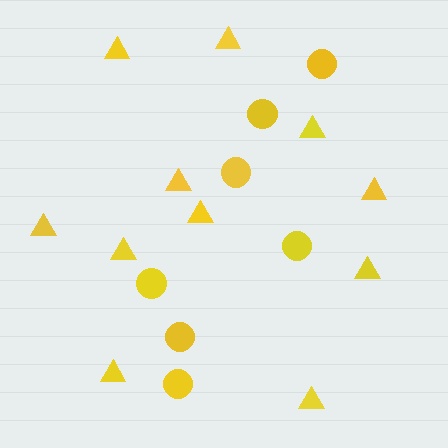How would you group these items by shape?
There are 2 groups: one group of triangles (11) and one group of circles (7).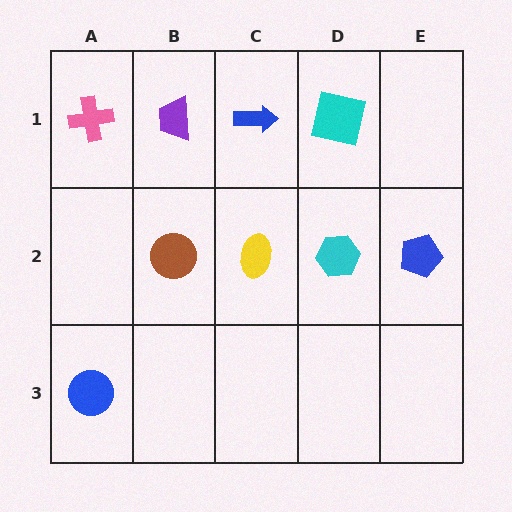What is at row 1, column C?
A blue arrow.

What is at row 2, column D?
A cyan hexagon.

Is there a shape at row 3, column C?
No, that cell is empty.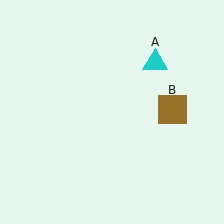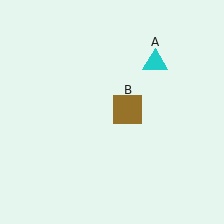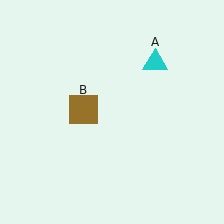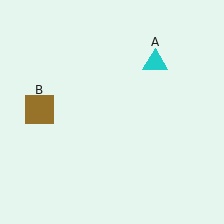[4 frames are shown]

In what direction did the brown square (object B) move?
The brown square (object B) moved left.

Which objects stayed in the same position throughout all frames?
Cyan triangle (object A) remained stationary.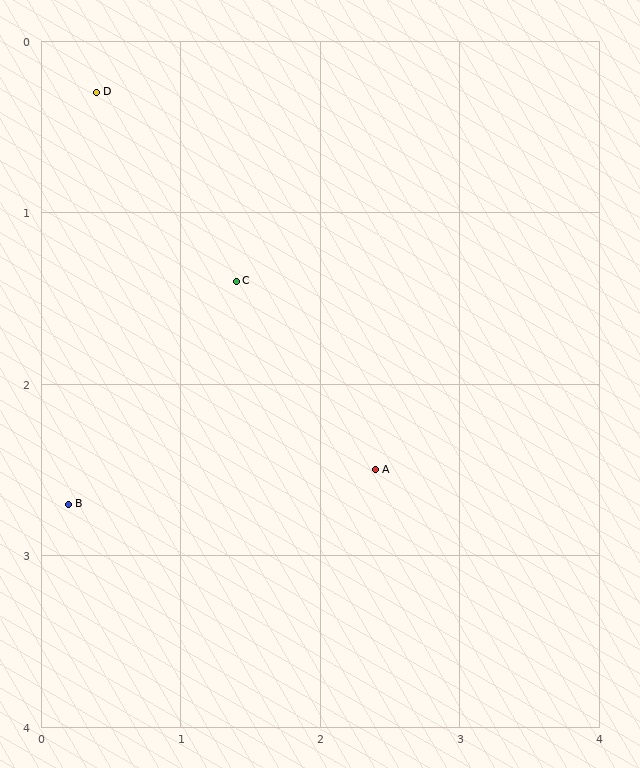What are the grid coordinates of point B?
Point B is at approximately (0.2, 2.7).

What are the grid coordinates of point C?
Point C is at approximately (1.4, 1.4).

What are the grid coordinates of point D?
Point D is at approximately (0.4, 0.3).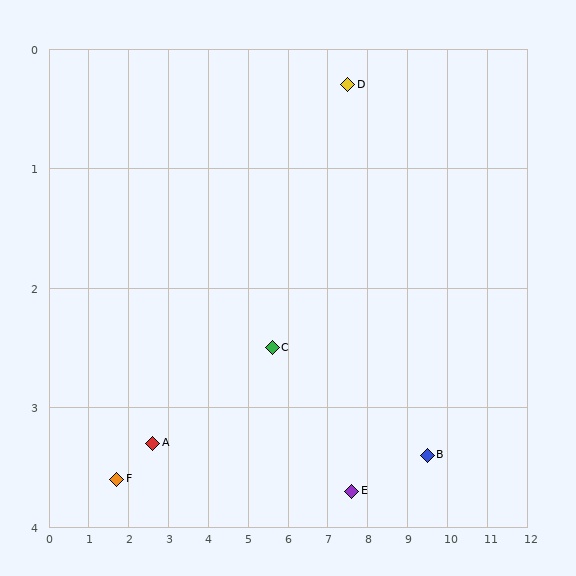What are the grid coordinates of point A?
Point A is at approximately (2.6, 3.3).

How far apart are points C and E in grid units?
Points C and E are about 2.3 grid units apart.